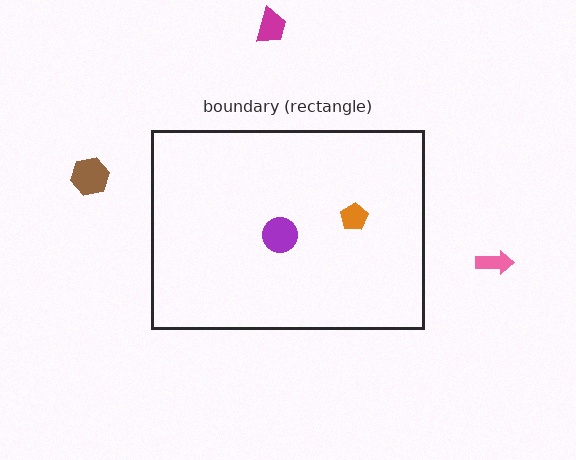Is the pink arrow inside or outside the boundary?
Outside.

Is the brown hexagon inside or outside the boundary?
Outside.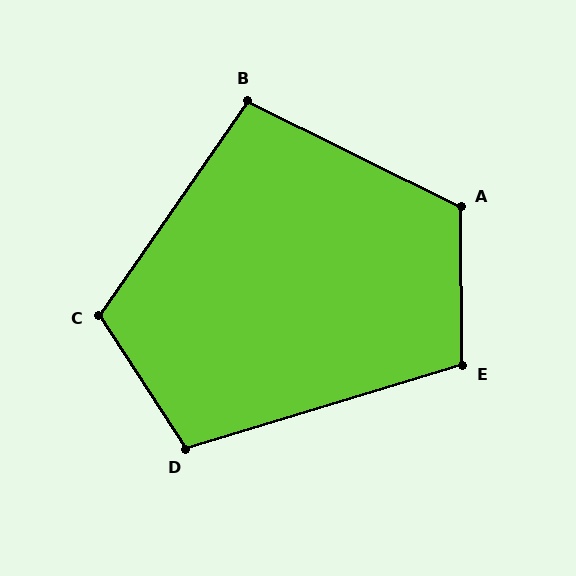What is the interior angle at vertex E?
Approximately 106 degrees (obtuse).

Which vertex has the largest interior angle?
A, at approximately 117 degrees.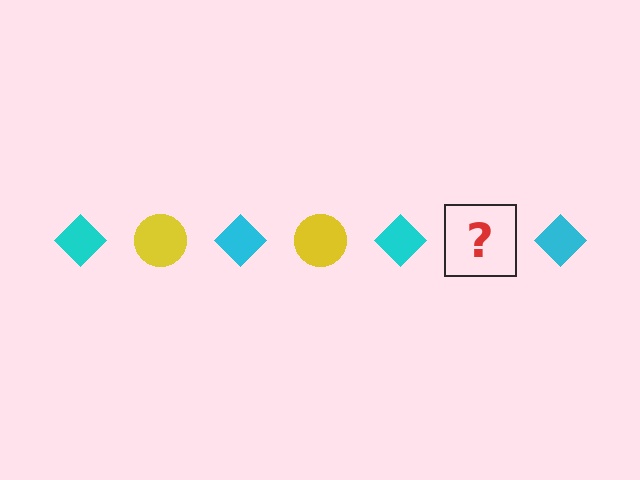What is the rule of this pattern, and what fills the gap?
The rule is that the pattern alternates between cyan diamond and yellow circle. The gap should be filled with a yellow circle.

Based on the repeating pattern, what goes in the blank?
The blank should be a yellow circle.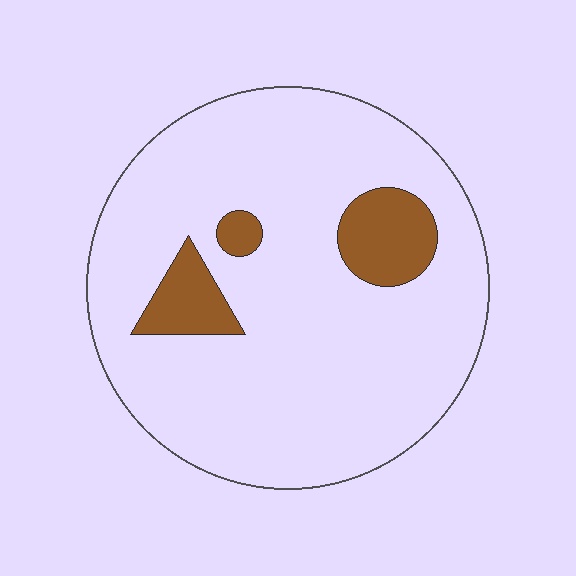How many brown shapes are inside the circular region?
3.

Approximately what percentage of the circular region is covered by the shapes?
Approximately 10%.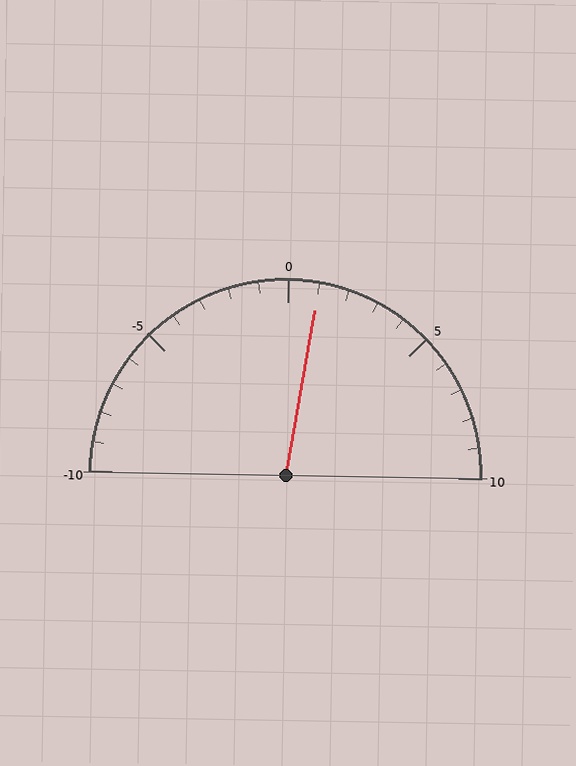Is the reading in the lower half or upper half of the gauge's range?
The reading is in the upper half of the range (-10 to 10).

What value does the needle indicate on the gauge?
The needle indicates approximately 1.